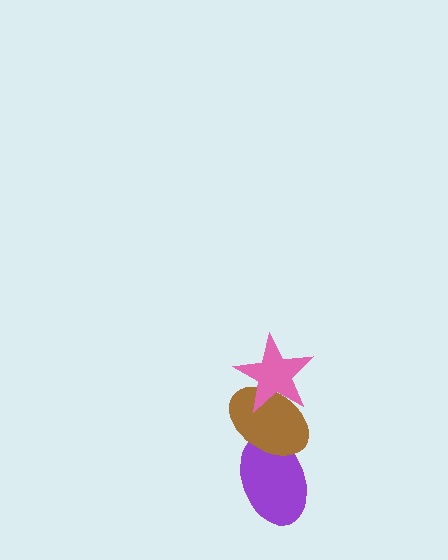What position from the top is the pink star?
The pink star is 1st from the top.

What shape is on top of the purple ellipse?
The brown ellipse is on top of the purple ellipse.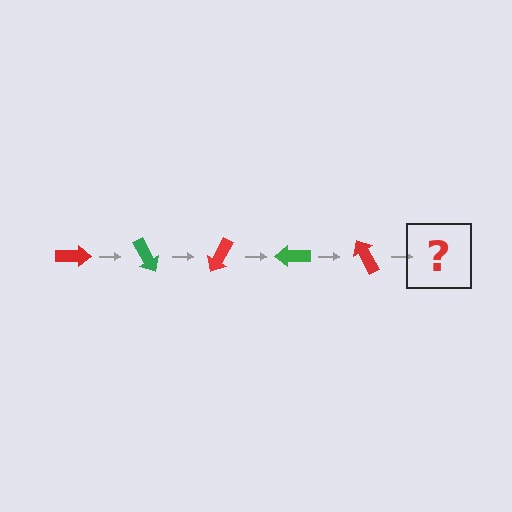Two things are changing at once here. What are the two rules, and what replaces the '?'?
The two rules are that it rotates 60 degrees each step and the color cycles through red and green. The '?' should be a green arrow, rotated 300 degrees from the start.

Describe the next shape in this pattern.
It should be a green arrow, rotated 300 degrees from the start.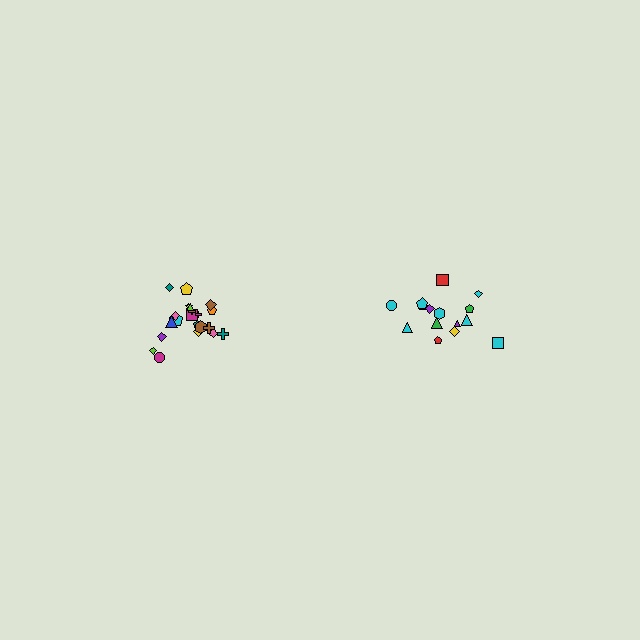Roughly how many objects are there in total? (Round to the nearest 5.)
Roughly 35 objects in total.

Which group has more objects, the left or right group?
The left group.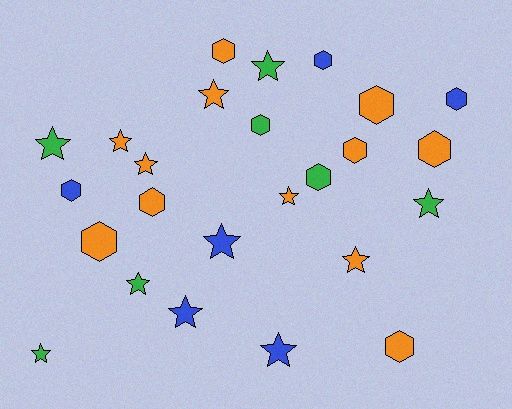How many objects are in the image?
There are 25 objects.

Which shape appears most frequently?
Star, with 13 objects.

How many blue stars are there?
There are 3 blue stars.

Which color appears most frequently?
Orange, with 12 objects.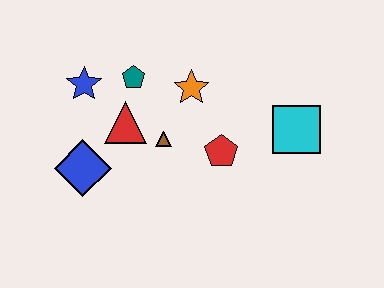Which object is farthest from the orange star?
The blue diamond is farthest from the orange star.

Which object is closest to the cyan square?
The red pentagon is closest to the cyan square.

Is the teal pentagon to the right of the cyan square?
No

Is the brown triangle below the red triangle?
Yes